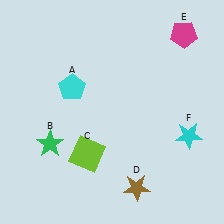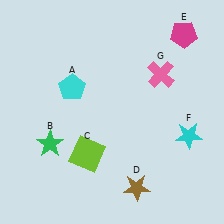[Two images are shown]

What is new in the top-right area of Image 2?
A pink cross (G) was added in the top-right area of Image 2.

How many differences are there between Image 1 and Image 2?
There is 1 difference between the two images.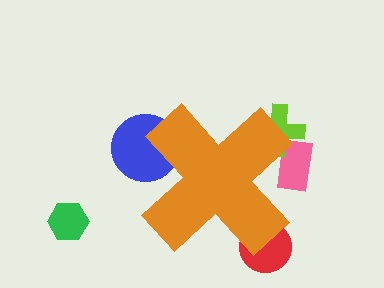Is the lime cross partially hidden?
Yes, the lime cross is partially hidden behind the orange cross.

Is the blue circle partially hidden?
Yes, the blue circle is partially hidden behind the orange cross.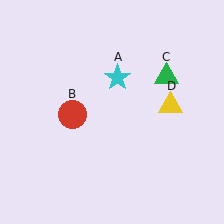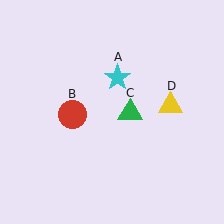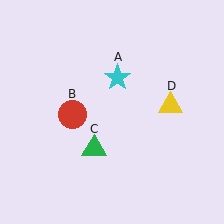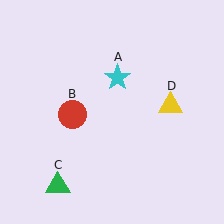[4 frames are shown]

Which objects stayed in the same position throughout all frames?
Cyan star (object A) and red circle (object B) and yellow triangle (object D) remained stationary.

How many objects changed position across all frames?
1 object changed position: green triangle (object C).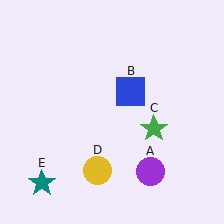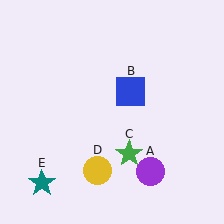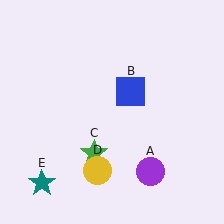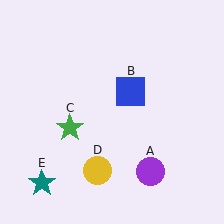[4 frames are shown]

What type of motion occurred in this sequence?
The green star (object C) rotated clockwise around the center of the scene.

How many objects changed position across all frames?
1 object changed position: green star (object C).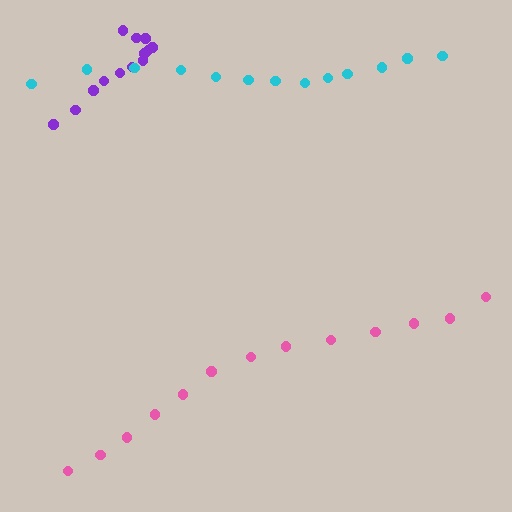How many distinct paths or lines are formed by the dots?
There are 3 distinct paths.